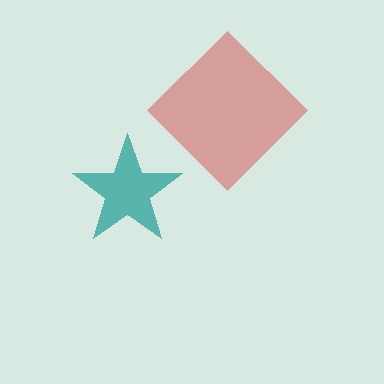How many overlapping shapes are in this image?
There are 2 overlapping shapes in the image.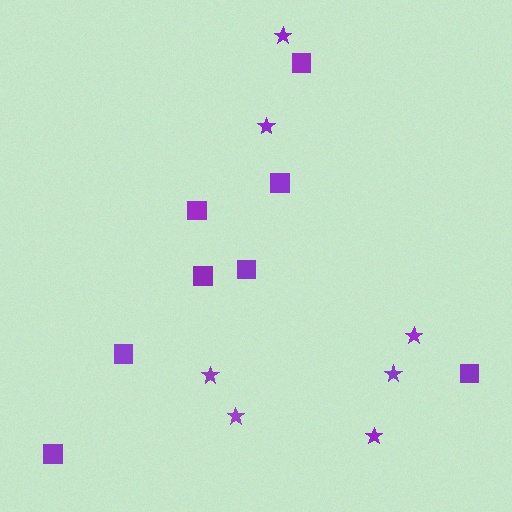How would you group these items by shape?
There are 2 groups: one group of squares (8) and one group of stars (7).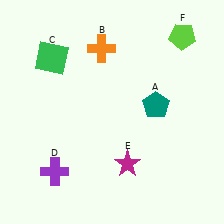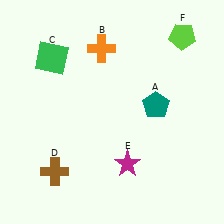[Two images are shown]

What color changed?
The cross (D) changed from purple in Image 1 to brown in Image 2.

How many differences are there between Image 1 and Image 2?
There is 1 difference between the two images.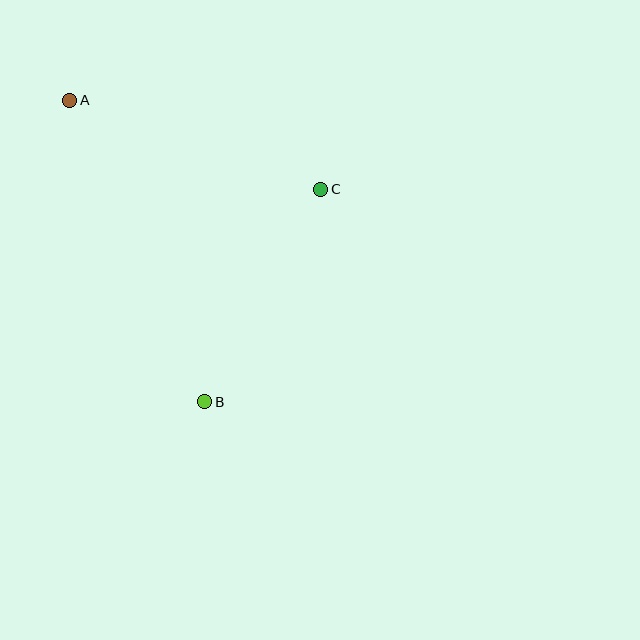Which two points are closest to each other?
Points B and C are closest to each other.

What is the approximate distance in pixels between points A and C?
The distance between A and C is approximately 267 pixels.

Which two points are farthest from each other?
Points A and B are farthest from each other.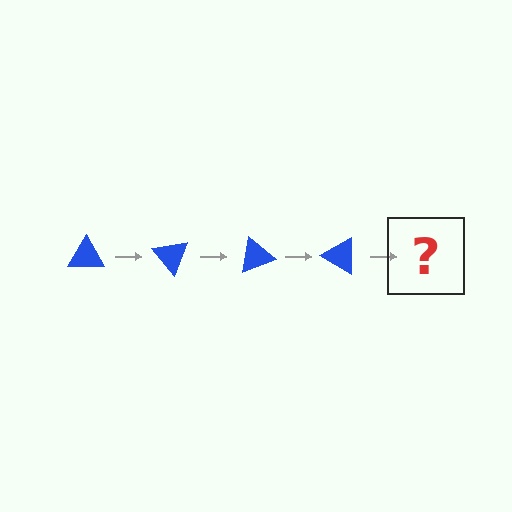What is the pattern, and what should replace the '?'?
The pattern is that the triangle rotates 50 degrees each step. The '?' should be a blue triangle rotated 200 degrees.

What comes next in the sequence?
The next element should be a blue triangle rotated 200 degrees.